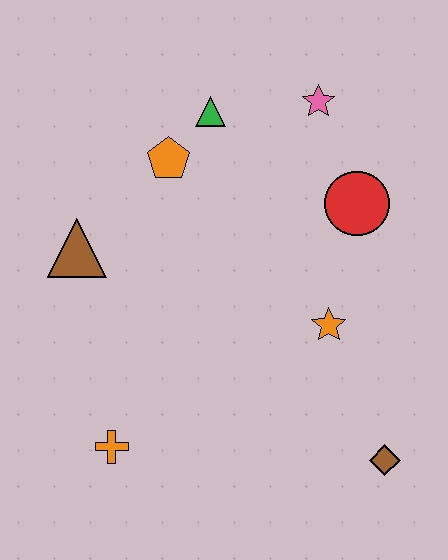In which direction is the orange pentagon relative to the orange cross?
The orange pentagon is above the orange cross.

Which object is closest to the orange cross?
The brown triangle is closest to the orange cross.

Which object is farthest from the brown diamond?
The green triangle is farthest from the brown diamond.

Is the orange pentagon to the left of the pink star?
Yes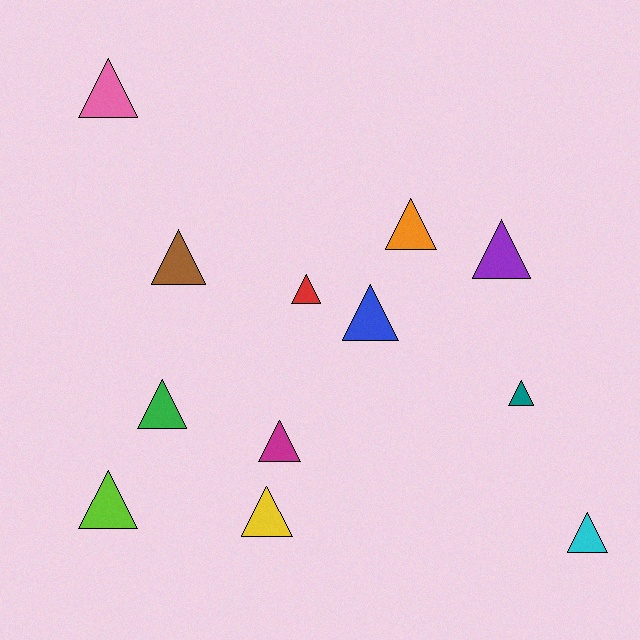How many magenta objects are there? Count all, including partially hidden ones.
There is 1 magenta object.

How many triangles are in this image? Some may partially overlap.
There are 12 triangles.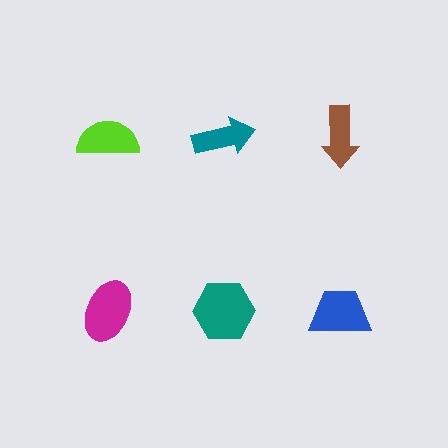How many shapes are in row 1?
3 shapes.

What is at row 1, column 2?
A teal arrow.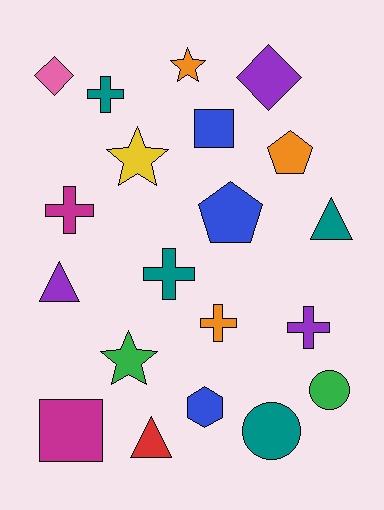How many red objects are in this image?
There is 1 red object.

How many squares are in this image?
There are 2 squares.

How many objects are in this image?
There are 20 objects.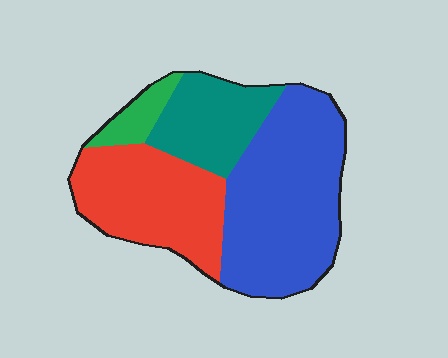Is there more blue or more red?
Blue.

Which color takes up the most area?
Blue, at roughly 45%.